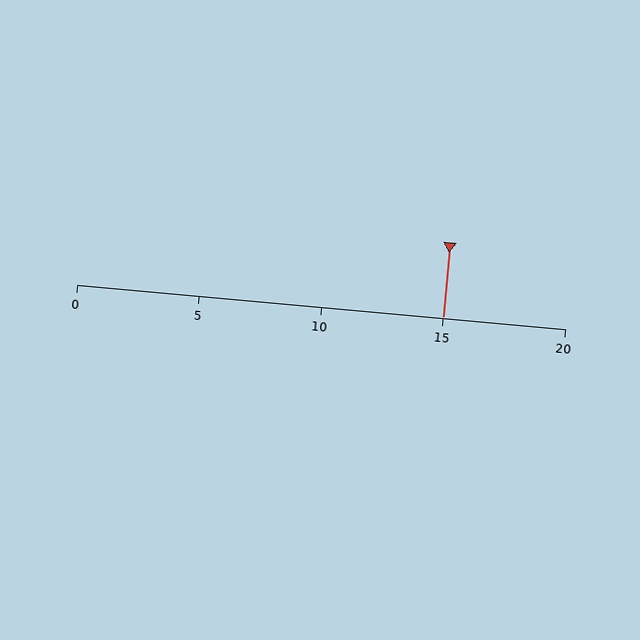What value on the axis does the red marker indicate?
The marker indicates approximately 15.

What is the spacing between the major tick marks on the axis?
The major ticks are spaced 5 apart.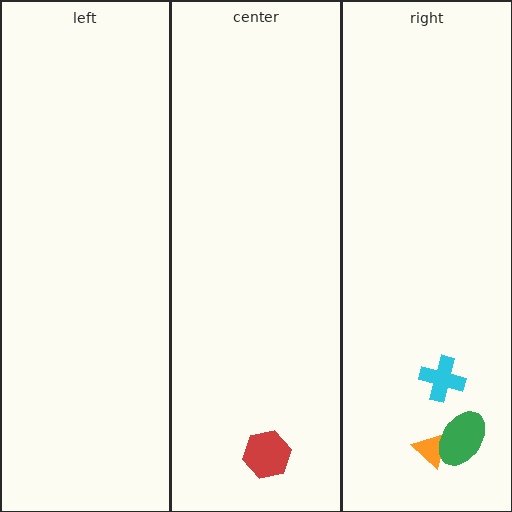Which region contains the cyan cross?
The right region.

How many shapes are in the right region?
3.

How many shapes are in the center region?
1.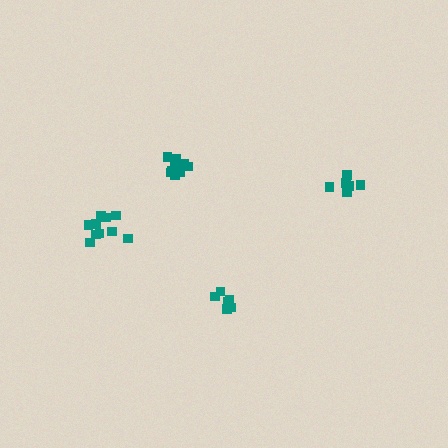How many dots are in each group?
Group 1: 10 dots, Group 2: 6 dots, Group 3: 6 dots, Group 4: 10 dots (32 total).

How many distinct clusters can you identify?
There are 4 distinct clusters.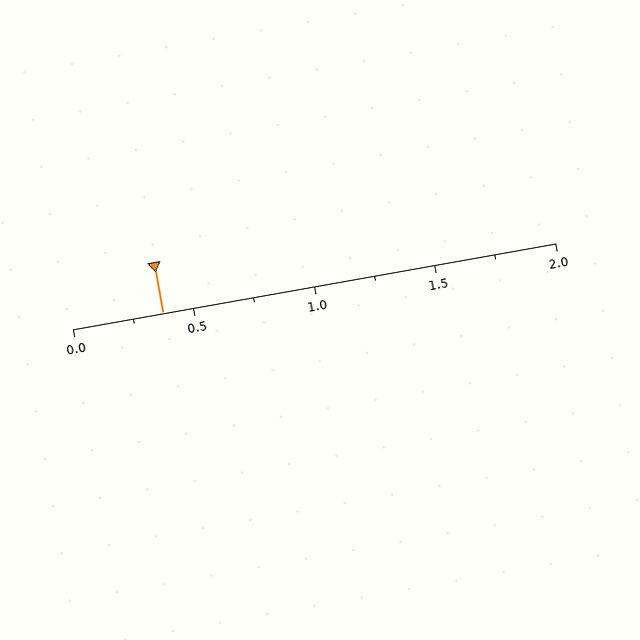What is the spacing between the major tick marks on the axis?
The major ticks are spaced 0.5 apart.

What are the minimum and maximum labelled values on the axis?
The axis runs from 0.0 to 2.0.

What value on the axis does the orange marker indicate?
The marker indicates approximately 0.38.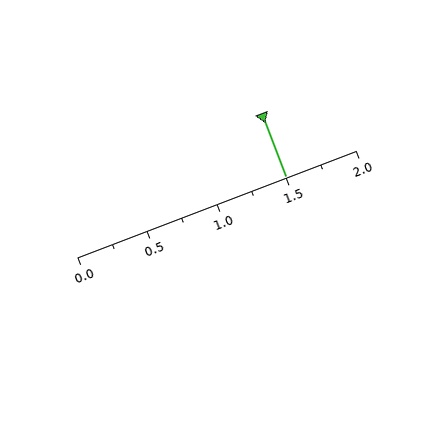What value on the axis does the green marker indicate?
The marker indicates approximately 1.5.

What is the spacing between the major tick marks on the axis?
The major ticks are spaced 0.5 apart.